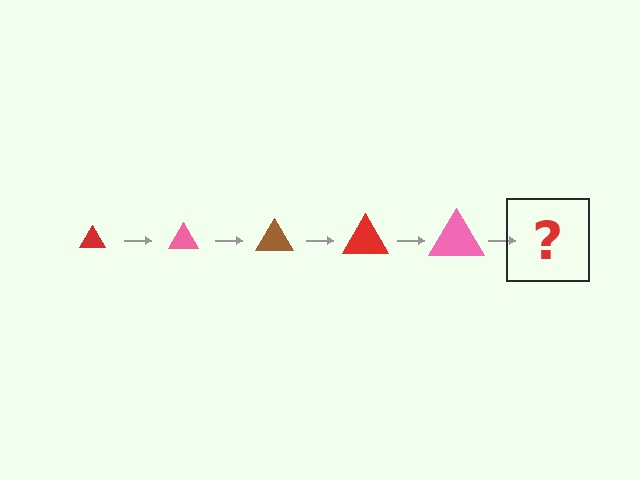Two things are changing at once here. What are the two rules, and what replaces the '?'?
The two rules are that the triangle grows larger each step and the color cycles through red, pink, and brown. The '?' should be a brown triangle, larger than the previous one.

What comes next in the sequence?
The next element should be a brown triangle, larger than the previous one.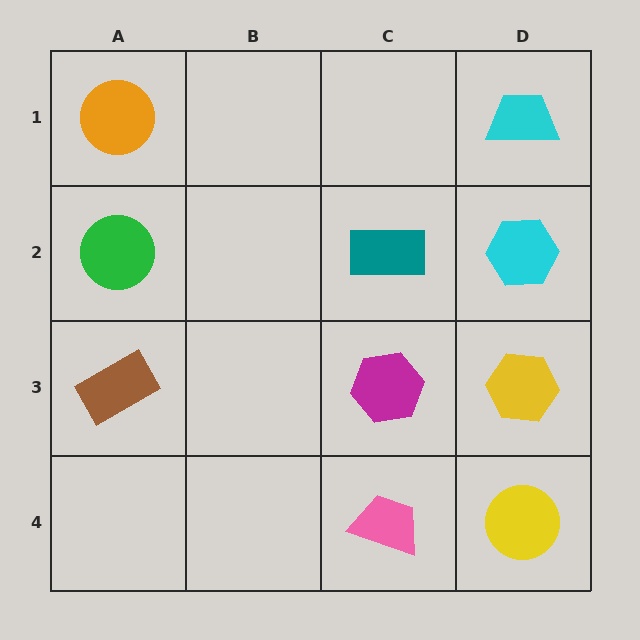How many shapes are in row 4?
2 shapes.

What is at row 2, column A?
A green circle.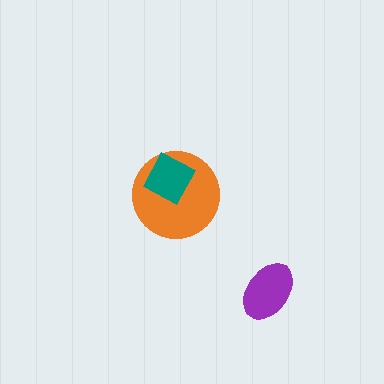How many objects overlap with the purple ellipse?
0 objects overlap with the purple ellipse.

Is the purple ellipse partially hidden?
No, no other shape covers it.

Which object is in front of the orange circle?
The teal diamond is in front of the orange circle.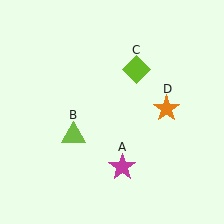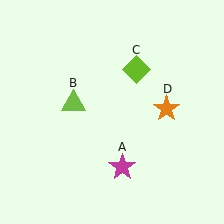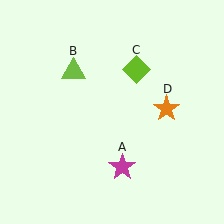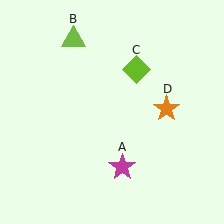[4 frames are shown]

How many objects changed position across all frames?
1 object changed position: lime triangle (object B).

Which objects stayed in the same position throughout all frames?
Magenta star (object A) and lime diamond (object C) and orange star (object D) remained stationary.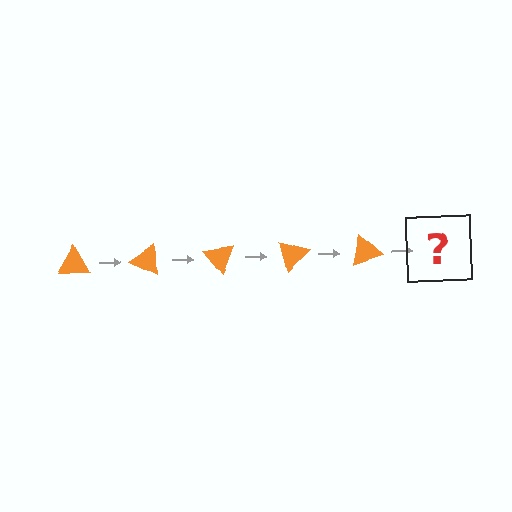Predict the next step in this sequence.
The next step is an orange triangle rotated 125 degrees.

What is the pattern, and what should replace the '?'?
The pattern is that the triangle rotates 25 degrees each step. The '?' should be an orange triangle rotated 125 degrees.